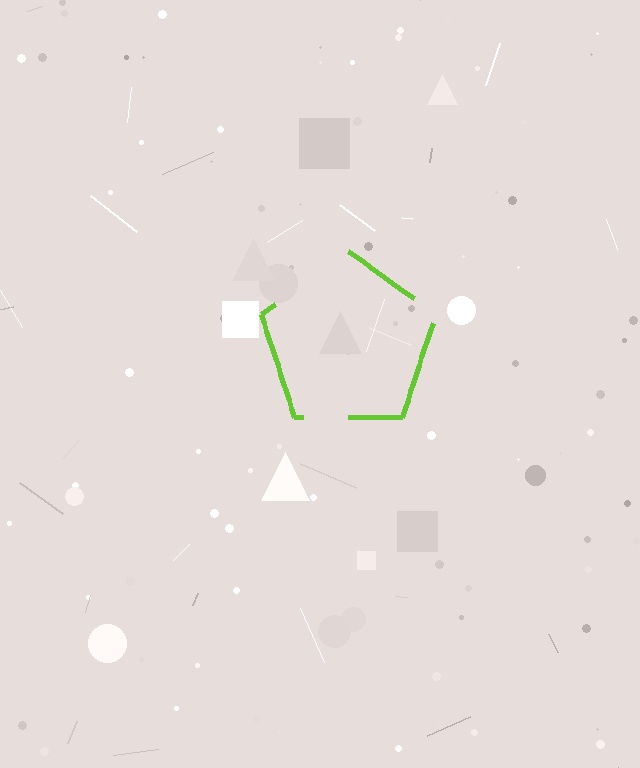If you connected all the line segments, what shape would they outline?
They would outline a pentagon.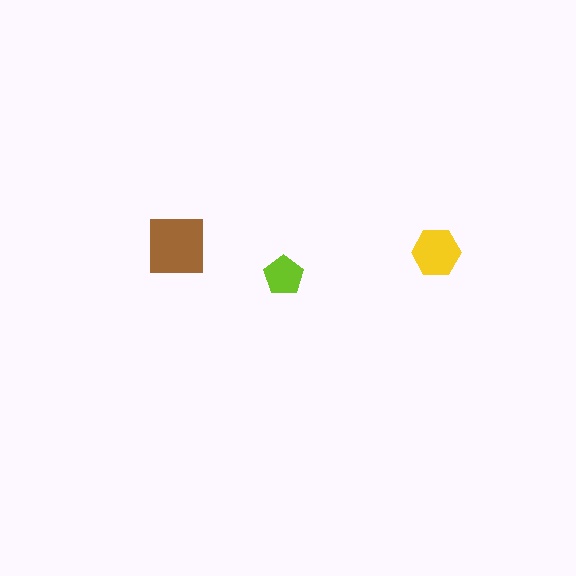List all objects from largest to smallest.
The brown square, the yellow hexagon, the lime pentagon.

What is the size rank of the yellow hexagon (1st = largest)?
2nd.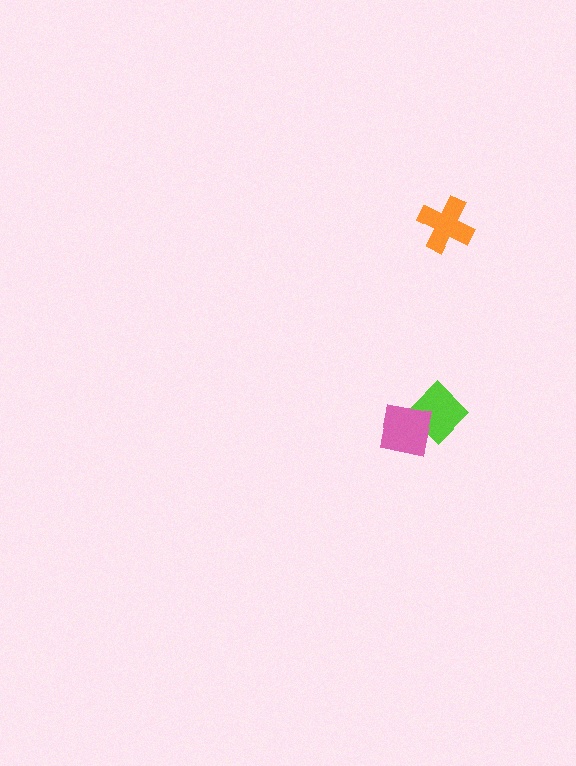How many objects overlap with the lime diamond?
1 object overlaps with the lime diamond.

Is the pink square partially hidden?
No, no other shape covers it.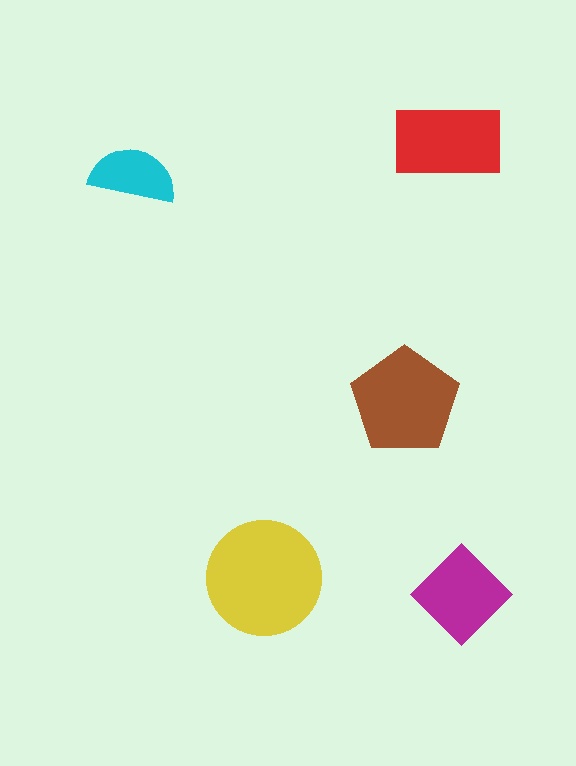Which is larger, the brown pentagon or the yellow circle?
The yellow circle.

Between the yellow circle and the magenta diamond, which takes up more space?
The yellow circle.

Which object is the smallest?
The cyan semicircle.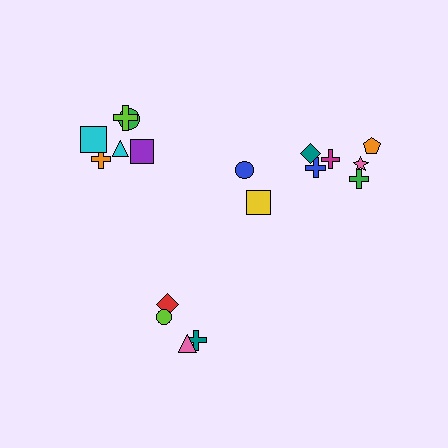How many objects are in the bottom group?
There are 4 objects.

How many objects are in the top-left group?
There are 6 objects.